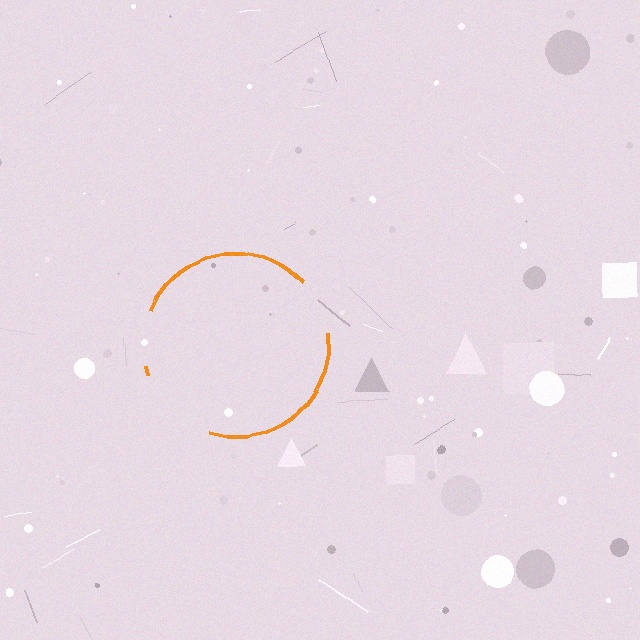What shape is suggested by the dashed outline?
The dashed outline suggests a circle.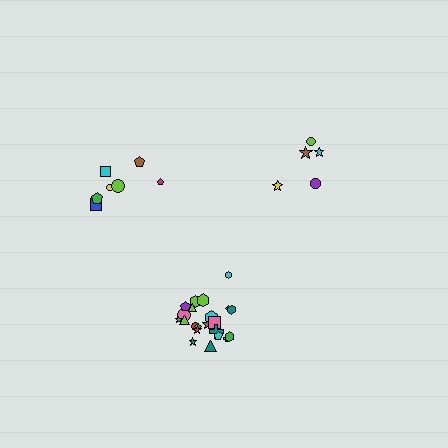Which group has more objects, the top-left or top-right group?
The top-left group.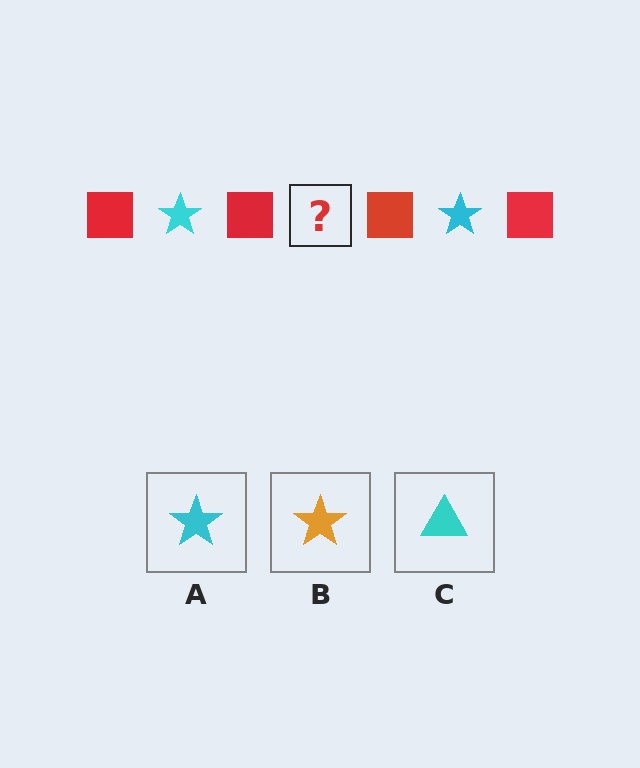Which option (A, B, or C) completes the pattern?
A.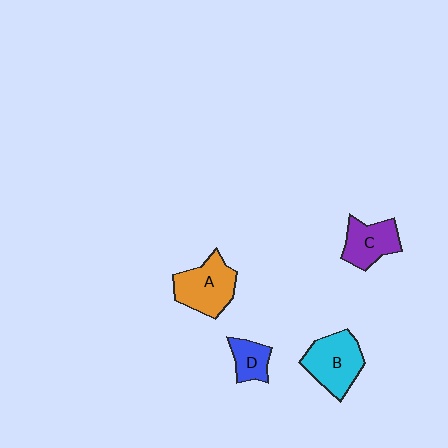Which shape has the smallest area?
Shape D (blue).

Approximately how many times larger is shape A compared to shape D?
Approximately 1.9 times.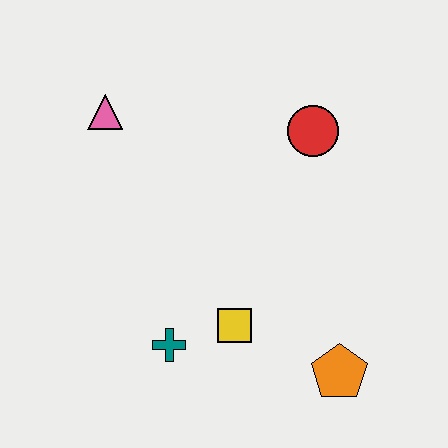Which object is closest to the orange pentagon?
The yellow square is closest to the orange pentagon.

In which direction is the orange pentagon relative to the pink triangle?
The orange pentagon is below the pink triangle.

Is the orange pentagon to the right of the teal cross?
Yes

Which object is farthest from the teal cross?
The red circle is farthest from the teal cross.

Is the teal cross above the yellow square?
No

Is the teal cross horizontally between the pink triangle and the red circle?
Yes